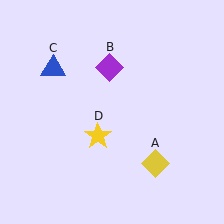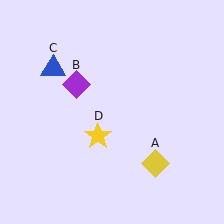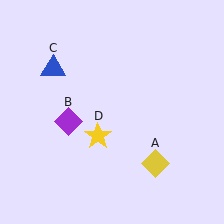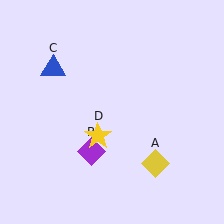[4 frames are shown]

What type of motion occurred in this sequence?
The purple diamond (object B) rotated counterclockwise around the center of the scene.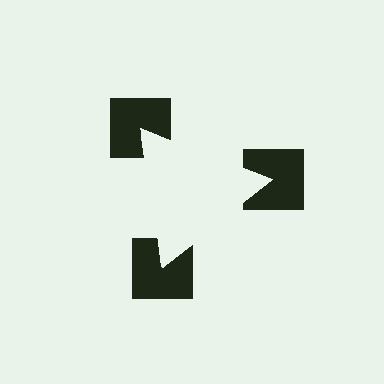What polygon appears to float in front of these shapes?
An illusory triangle — its edges are inferred from the aligned wedge cuts in the notched squares, not physically drawn.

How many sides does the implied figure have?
3 sides.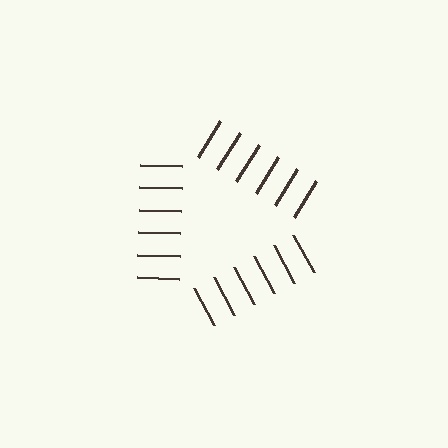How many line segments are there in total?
18 — 6 along each of the 3 edges.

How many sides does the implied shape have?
3 sides — the line-ends trace a triangle.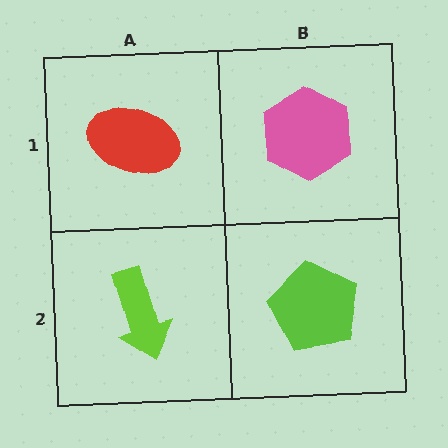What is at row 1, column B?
A pink hexagon.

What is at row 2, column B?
A lime pentagon.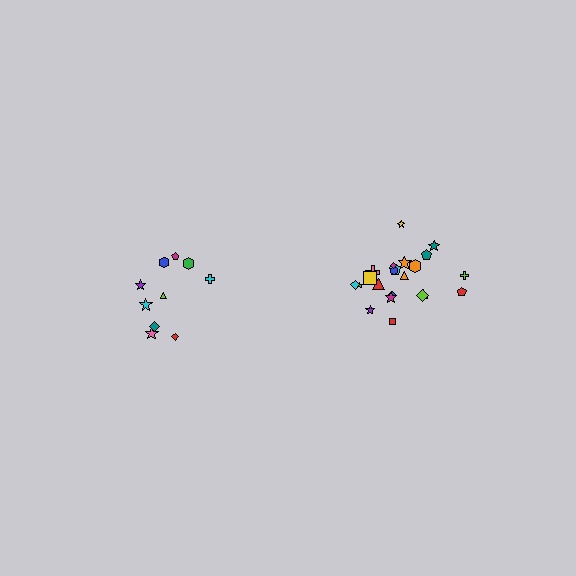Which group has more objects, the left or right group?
The right group.